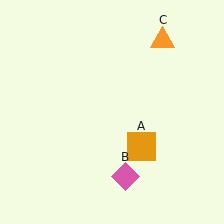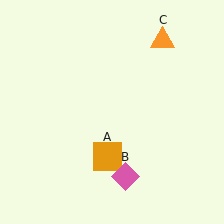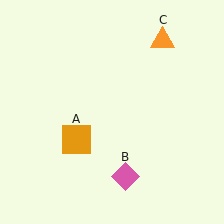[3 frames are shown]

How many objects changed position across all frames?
1 object changed position: orange square (object A).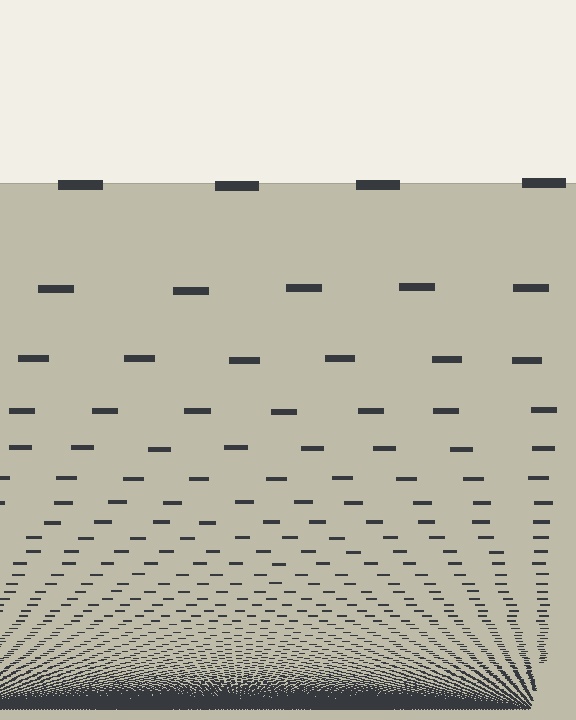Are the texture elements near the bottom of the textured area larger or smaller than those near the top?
Smaller. The gradient is inverted — elements near the bottom are smaller and denser.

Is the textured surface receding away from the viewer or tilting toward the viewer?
The surface appears to tilt toward the viewer. Texture elements get larger and sparser toward the top.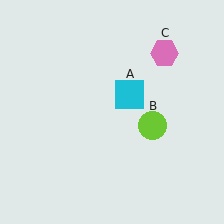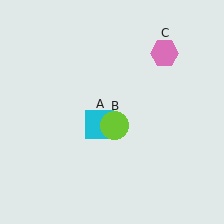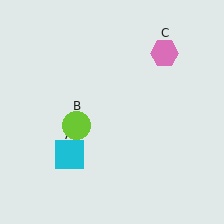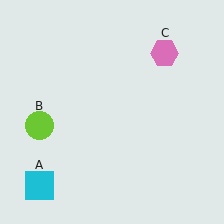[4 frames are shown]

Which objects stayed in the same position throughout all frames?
Pink hexagon (object C) remained stationary.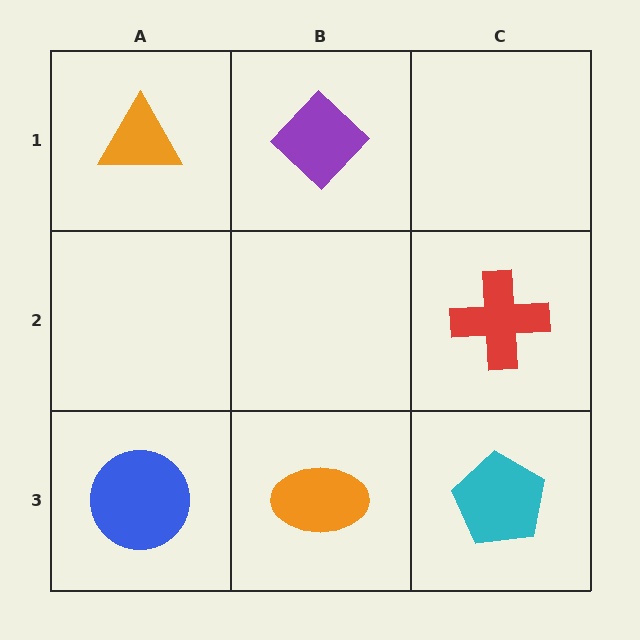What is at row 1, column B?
A purple diamond.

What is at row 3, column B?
An orange ellipse.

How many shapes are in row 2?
1 shape.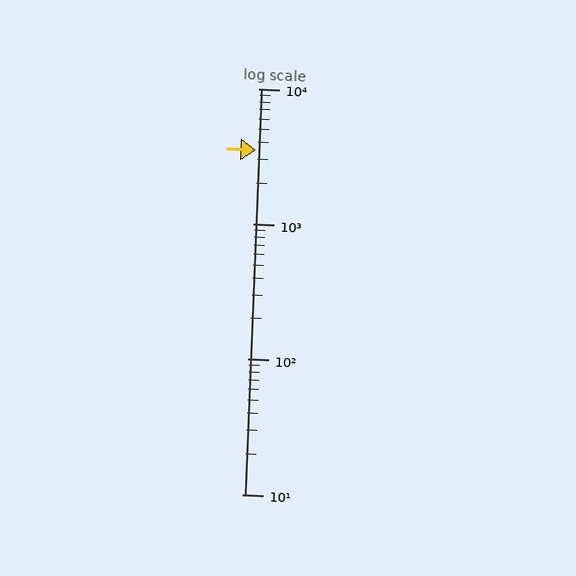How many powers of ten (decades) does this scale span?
The scale spans 3 decades, from 10 to 10000.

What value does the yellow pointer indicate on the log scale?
The pointer indicates approximately 3500.